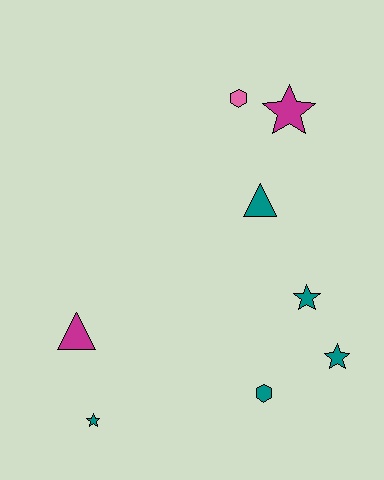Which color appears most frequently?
Teal, with 5 objects.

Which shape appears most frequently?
Star, with 4 objects.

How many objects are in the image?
There are 8 objects.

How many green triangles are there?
There are no green triangles.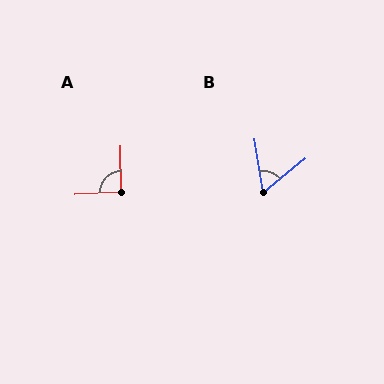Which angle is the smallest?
B, at approximately 60 degrees.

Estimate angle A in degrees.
Approximately 92 degrees.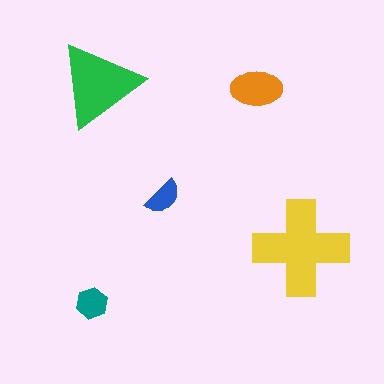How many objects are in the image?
There are 5 objects in the image.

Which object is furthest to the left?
The teal hexagon is leftmost.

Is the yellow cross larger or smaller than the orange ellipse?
Larger.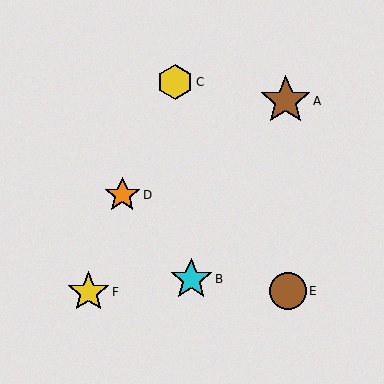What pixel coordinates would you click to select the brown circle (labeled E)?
Click at (288, 291) to select the brown circle E.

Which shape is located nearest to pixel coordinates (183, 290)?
The cyan star (labeled B) at (191, 279) is nearest to that location.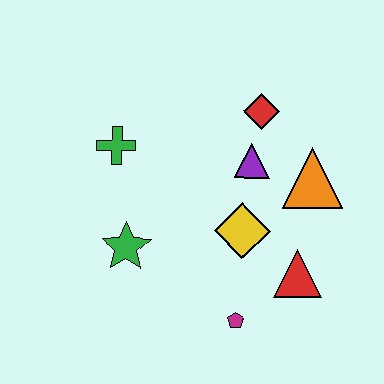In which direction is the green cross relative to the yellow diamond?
The green cross is to the left of the yellow diamond.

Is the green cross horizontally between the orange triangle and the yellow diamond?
No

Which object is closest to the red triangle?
The yellow diamond is closest to the red triangle.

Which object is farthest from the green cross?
The red triangle is farthest from the green cross.